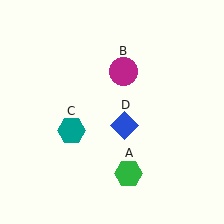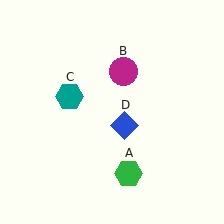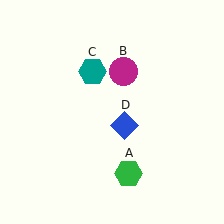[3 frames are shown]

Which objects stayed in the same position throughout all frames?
Green hexagon (object A) and magenta circle (object B) and blue diamond (object D) remained stationary.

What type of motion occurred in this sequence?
The teal hexagon (object C) rotated clockwise around the center of the scene.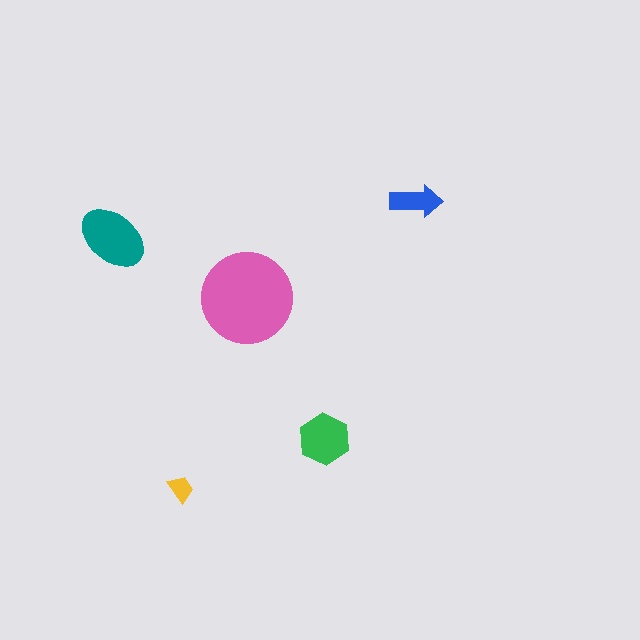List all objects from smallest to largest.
The yellow trapezoid, the blue arrow, the green hexagon, the teal ellipse, the pink circle.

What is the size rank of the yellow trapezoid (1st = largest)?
5th.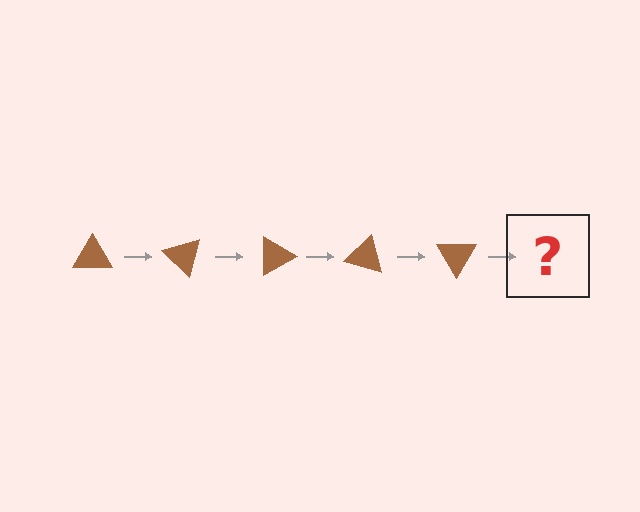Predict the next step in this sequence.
The next step is a brown triangle rotated 225 degrees.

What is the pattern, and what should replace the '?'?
The pattern is that the triangle rotates 45 degrees each step. The '?' should be a brown triangle rotated 225 degrees.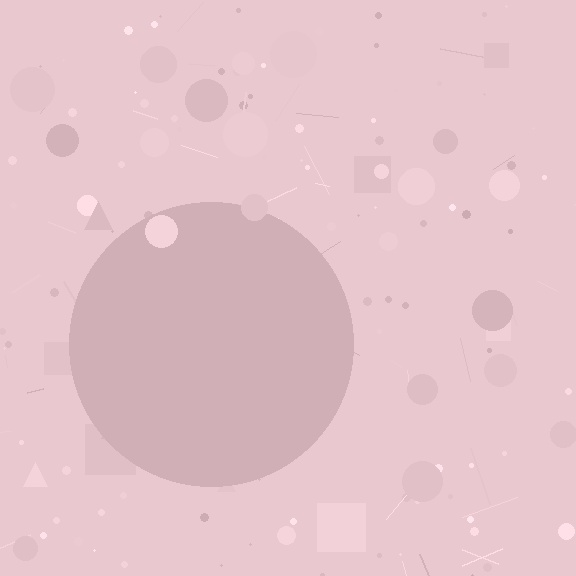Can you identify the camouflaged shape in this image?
The camouflaged shape is a circle.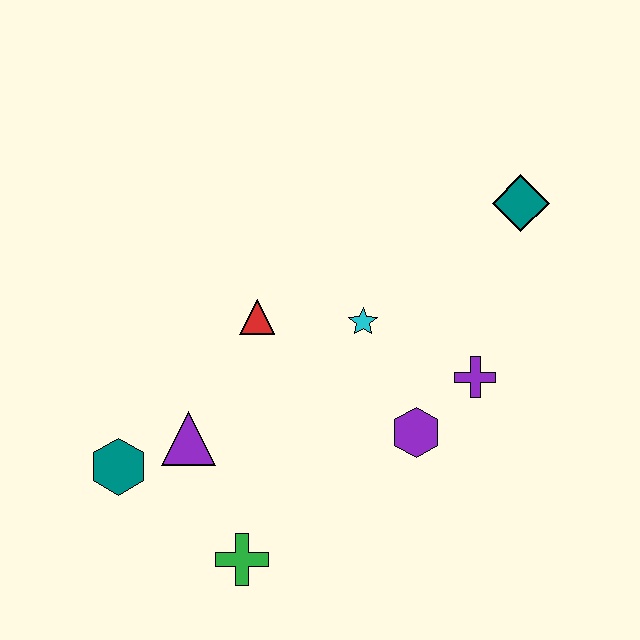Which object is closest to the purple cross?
The purple hexagon is closest to the purple cross.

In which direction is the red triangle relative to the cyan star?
The red triangle is to the left of the cyan star.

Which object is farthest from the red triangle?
The teal diamond is farthest from the red triangle.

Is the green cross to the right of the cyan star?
No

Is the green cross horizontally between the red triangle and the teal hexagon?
Yes